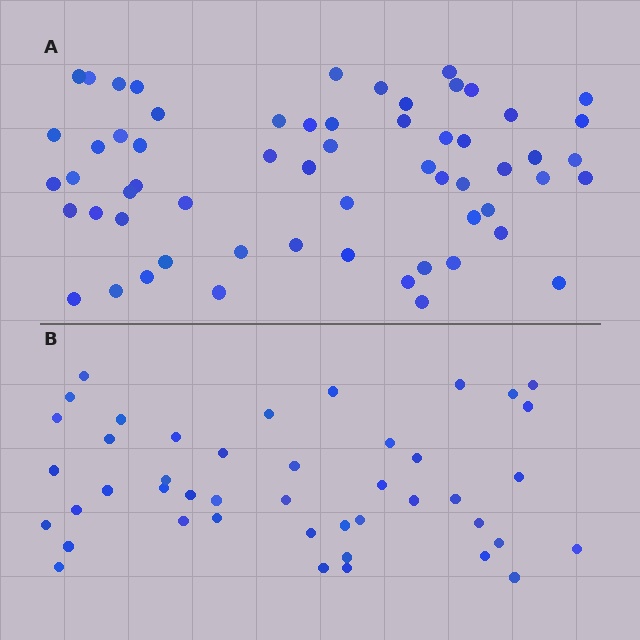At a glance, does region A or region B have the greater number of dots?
Region A (the top region) has more dots.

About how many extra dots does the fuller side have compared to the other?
Region A has approximately 15 more dots than region B.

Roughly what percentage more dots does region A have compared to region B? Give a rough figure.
About 35% more.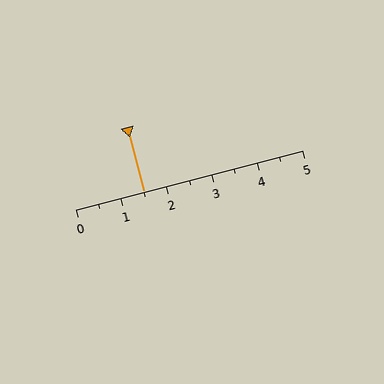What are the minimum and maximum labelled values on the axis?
The axis runs from 0 to 5.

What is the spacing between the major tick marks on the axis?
The major ticks are spaced 1 apart.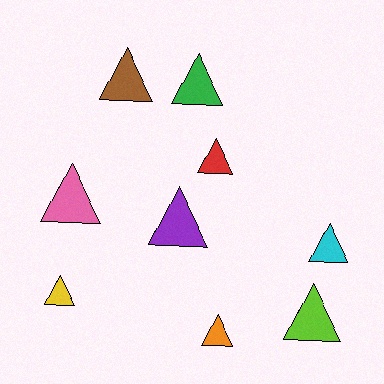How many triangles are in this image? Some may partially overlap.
There are 9 triangles.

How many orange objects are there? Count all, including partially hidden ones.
There is 1 orange object.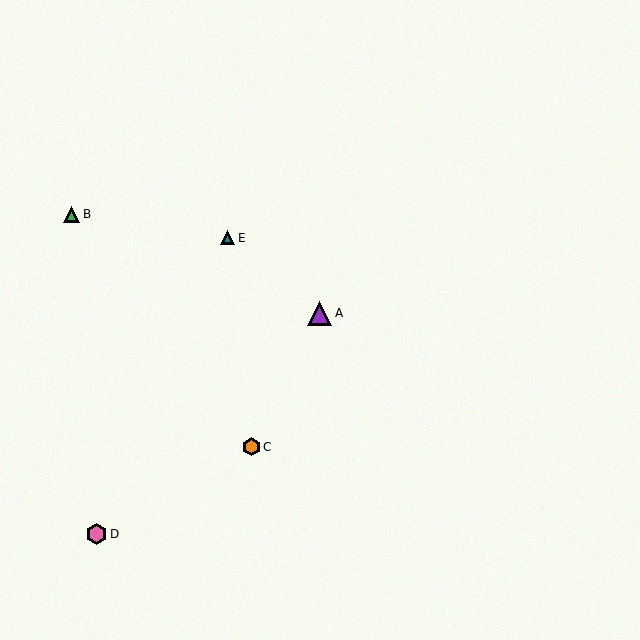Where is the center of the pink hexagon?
The center of the pink hexagon is at (97, 534).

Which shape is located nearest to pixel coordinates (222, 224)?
The teal triangle (labeled E) at (228, 238) is nearest to that location.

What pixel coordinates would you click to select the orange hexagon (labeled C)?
Click at (251, 447) to select the orange hexagon C.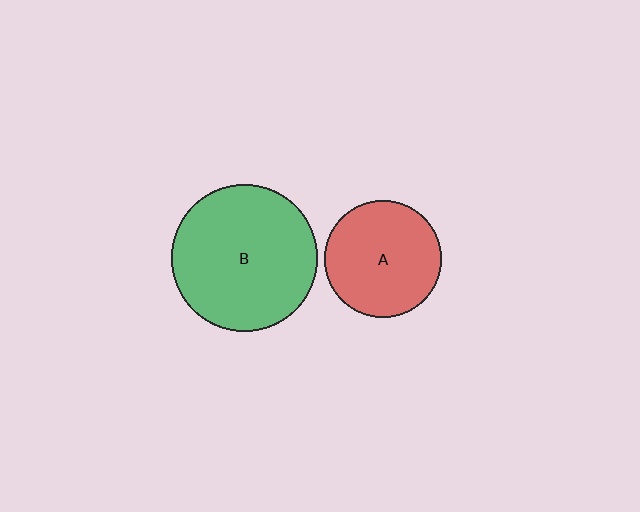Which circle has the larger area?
Circle B (green).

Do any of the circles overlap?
No, none of the circles overlap.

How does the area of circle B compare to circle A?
Approximately 1.6 times.